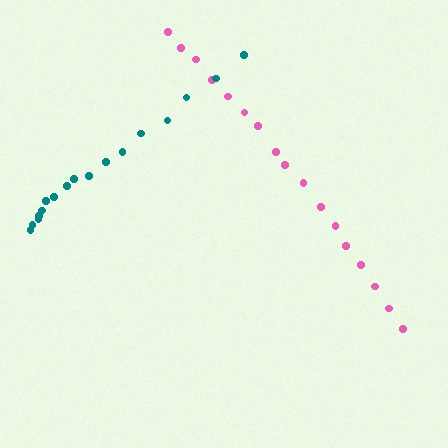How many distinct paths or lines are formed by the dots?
There are 2 distinct paths.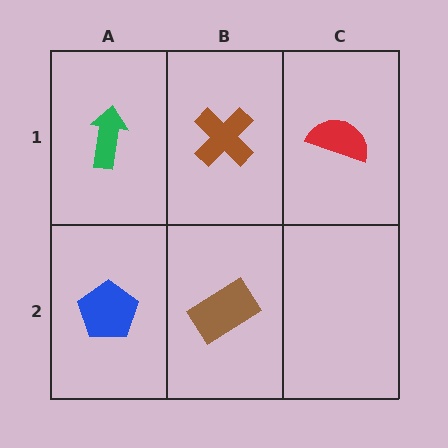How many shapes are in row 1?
3 shapes.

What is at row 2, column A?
A blue pentagon.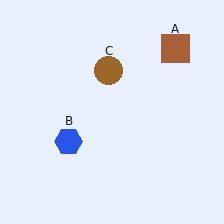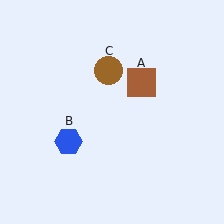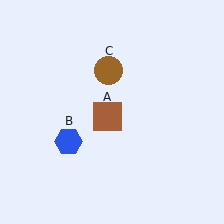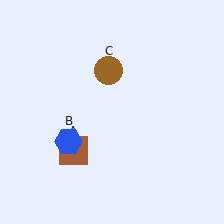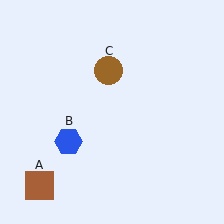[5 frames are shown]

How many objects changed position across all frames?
1 object changed position: brown square (object A).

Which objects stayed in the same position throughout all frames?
Blue hexagon (object B) and brown circle (object C) remained stationary.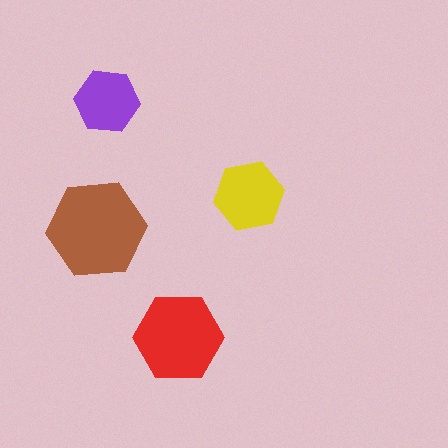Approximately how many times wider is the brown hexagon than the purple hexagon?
About 1.5 times wider.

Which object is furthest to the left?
The brown hexagon is leftmost.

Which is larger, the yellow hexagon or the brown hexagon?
The brown one.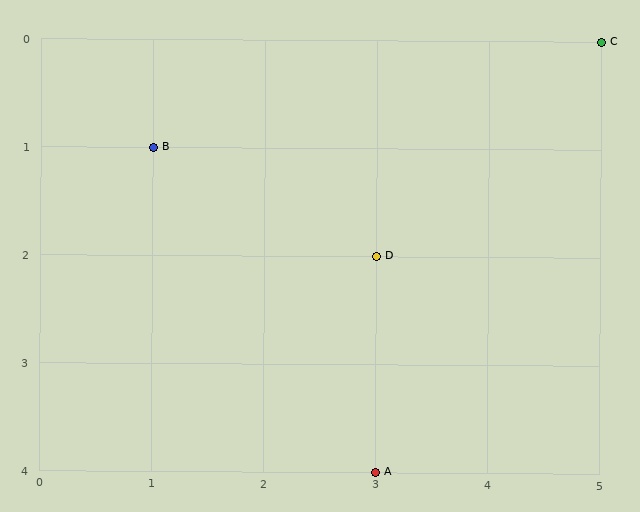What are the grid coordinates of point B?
Point B is at grid coordinates (1, 1).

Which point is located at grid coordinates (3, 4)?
Point A is at (3, 4).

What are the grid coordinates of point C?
Point C is at grid coordinates (5, 0).